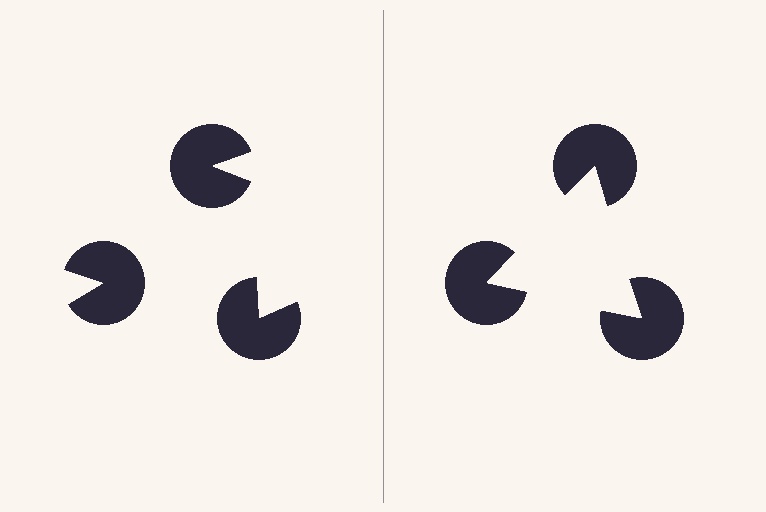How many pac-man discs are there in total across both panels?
6 — 3 on each side.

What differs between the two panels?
The pac-man discs are positioned identically on both sides; only the wedge orientations differ. On the right they align to a triangle; on the left they are misaligned.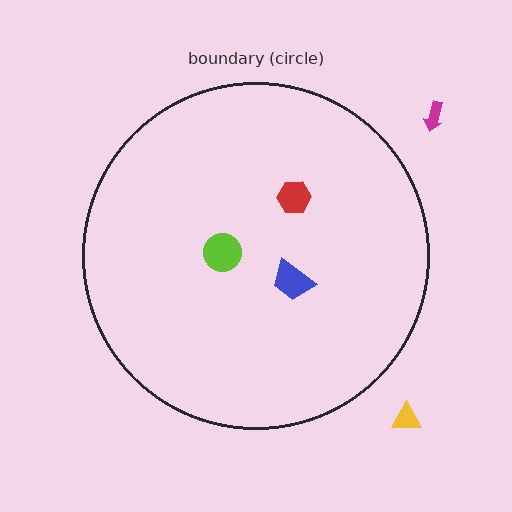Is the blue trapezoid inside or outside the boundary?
Inside.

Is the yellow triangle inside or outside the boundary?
Outside.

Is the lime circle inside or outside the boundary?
Inside.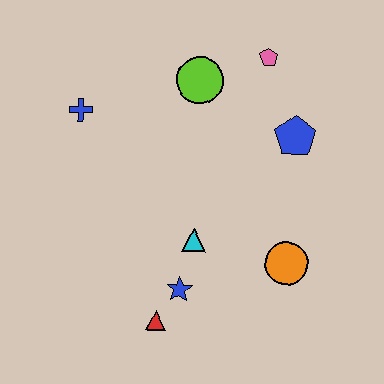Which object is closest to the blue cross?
The lime circle is closest to the blue cross.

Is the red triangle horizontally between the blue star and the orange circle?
No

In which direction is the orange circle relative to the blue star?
The orange circle is to the right of the blue star.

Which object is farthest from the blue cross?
The orange circle is farthest from the blue cross.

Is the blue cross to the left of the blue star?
Yes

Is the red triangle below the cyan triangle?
Yes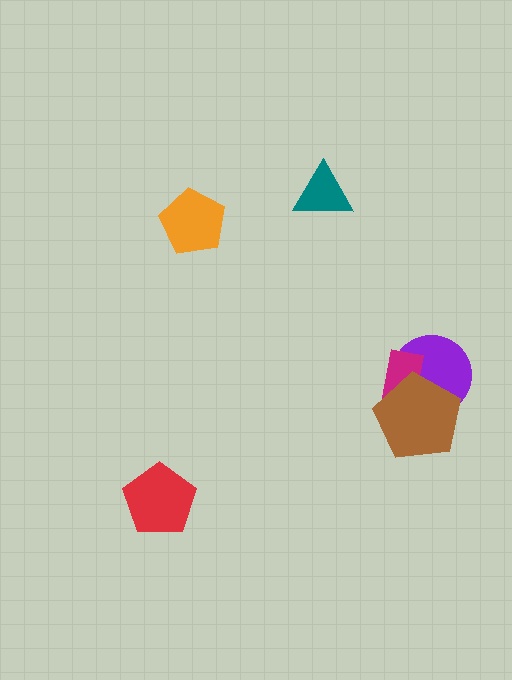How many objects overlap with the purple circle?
2 objects overlap with the purple circle.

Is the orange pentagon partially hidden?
No, no other shape covers it.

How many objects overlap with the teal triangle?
0 objects overlap with the teal triangle.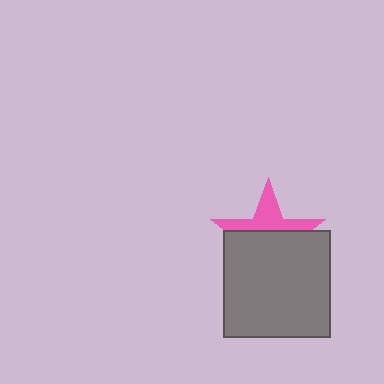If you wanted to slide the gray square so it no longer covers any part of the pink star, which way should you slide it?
Slide it down — that is the most direct way to separate the two shapes.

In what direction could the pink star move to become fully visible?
The pink star could move up. That would shift it out from behind the gray square entirely.